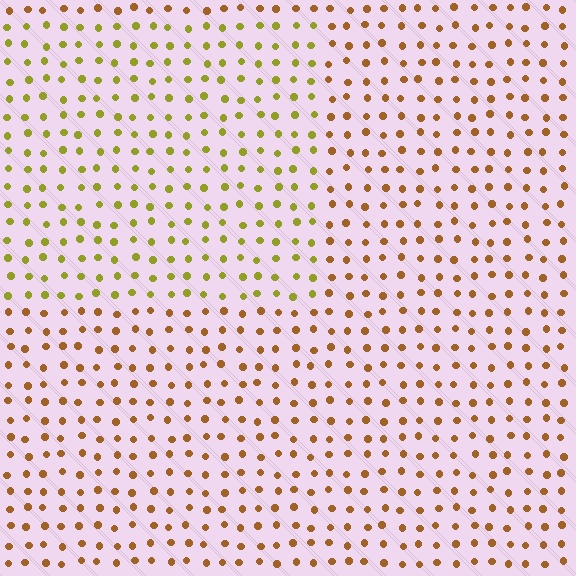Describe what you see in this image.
The image is filled with small brown elements in a uniform arrangement. A rectangle-shaped region is visible where the elements are tinted to a slightly different hue, forming a subtle color boundary.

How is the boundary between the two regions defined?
The boundary is defined purely by a slight shift in hue (about 38 degrees). Spacing, size, and orientation are identical on both sides.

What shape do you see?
I see a rectangle.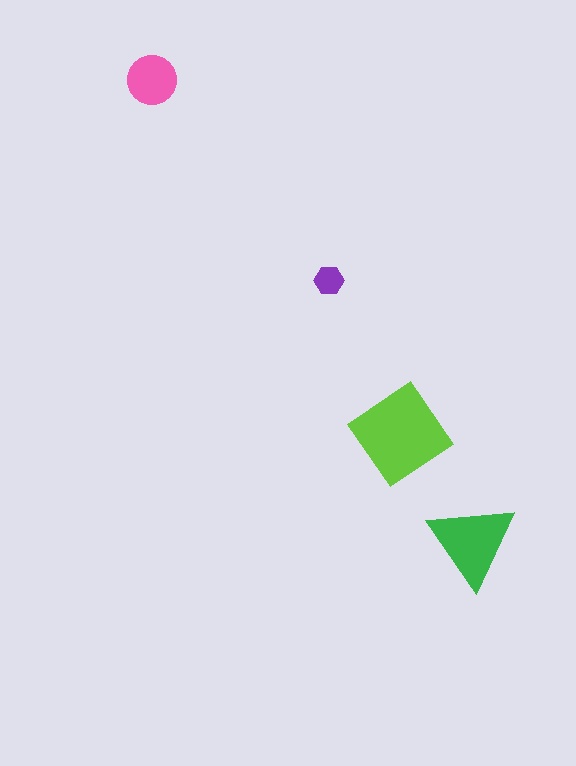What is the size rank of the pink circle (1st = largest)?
3rd.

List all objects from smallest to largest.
The purple hexagon, the pink circle, the green triangle, the lime diamond.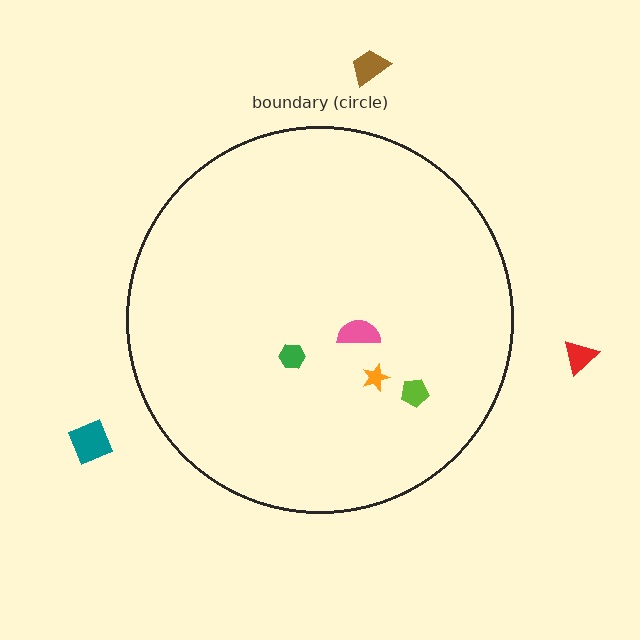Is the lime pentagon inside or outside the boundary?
Inside.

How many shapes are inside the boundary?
4 inside, 3 outside.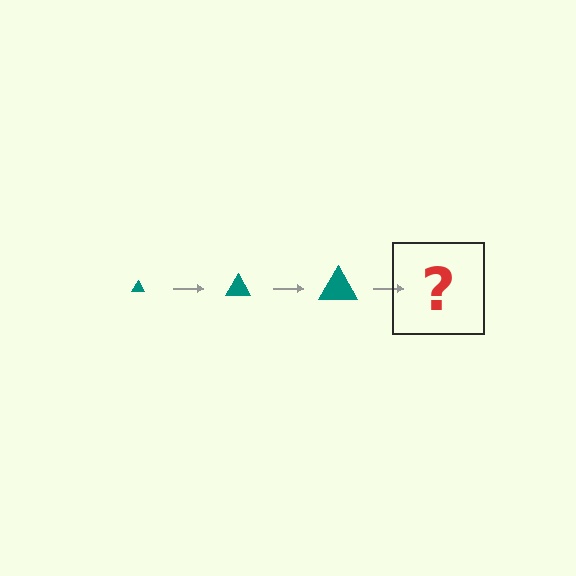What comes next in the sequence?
The next element should be a teal triangle, larger than the previous one.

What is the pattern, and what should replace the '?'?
The pattern is that the triangle gets progressively larger each step. The '?' should be a teal triangle, larger than the previous one.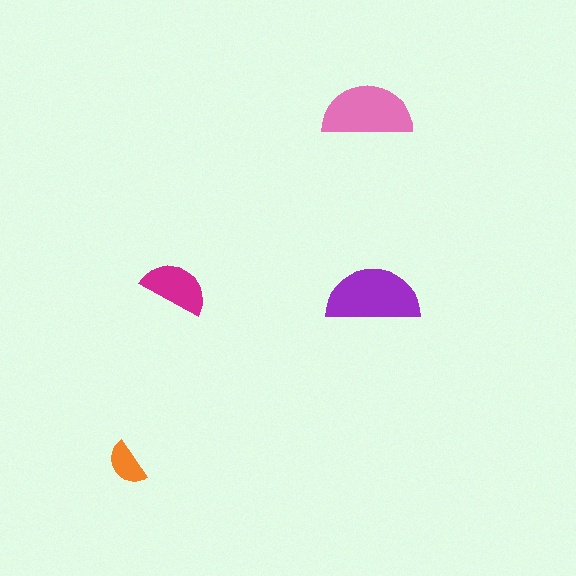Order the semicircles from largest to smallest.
the purple one, the pink one, the magenta one, the orange one.